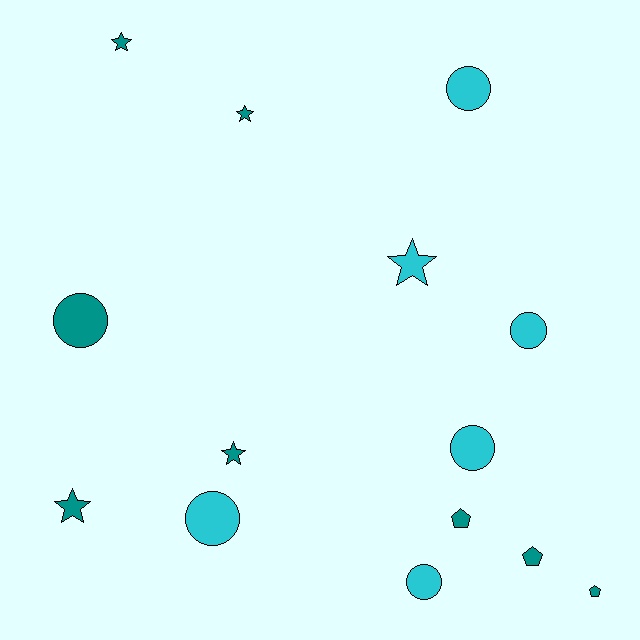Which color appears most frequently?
Teal, with 8 objects.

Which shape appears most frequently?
Circle, with 6 objects.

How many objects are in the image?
There are 14 objects.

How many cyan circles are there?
There are 5 cyan circles.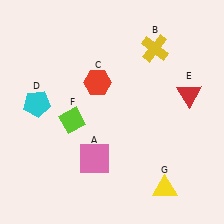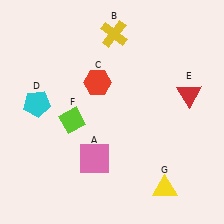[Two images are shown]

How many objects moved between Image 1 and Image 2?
1 object moved between the two images.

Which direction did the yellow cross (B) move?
The yellow cross (B) moved left.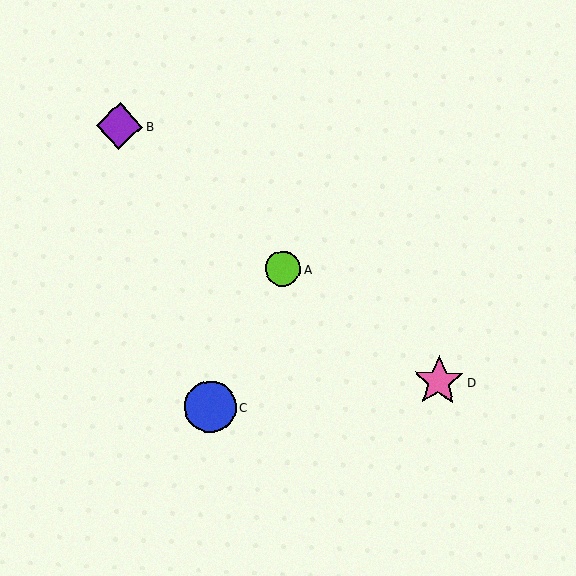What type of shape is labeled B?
Shape B is a purple diamond.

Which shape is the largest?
The blue circle (labeled C) is the largest.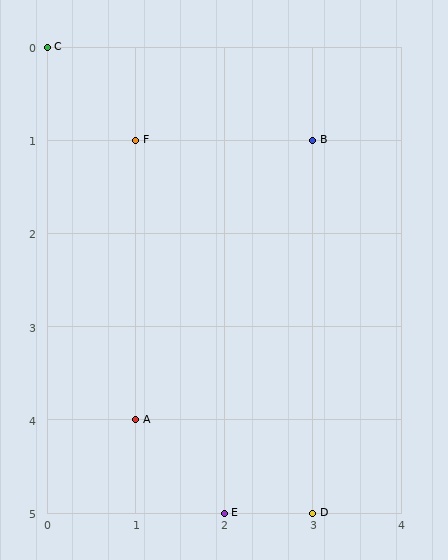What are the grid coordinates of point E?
Point E is at grid coordinates (2, 5).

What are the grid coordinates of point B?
Point B is at grid coordinates (3, 1).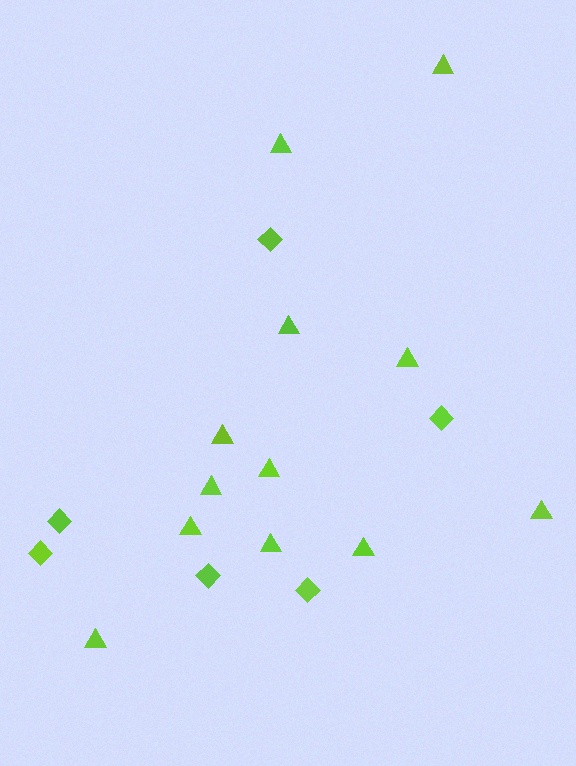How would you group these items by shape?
There are 2 groups: one group of diamonds (6) and one group of triangles (12).